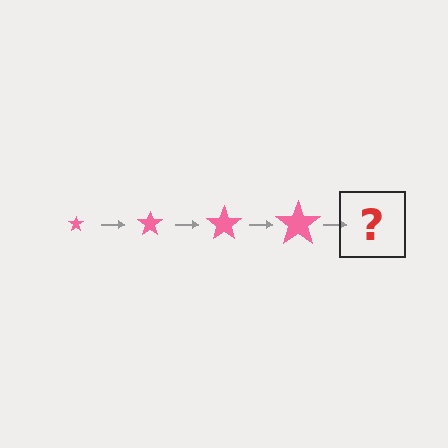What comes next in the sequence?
The next element should be a pink star, larger than the previous one.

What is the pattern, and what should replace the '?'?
The pattern is that the star gets progressively larger each step. The '?' should be a pink star, larger than the previous one.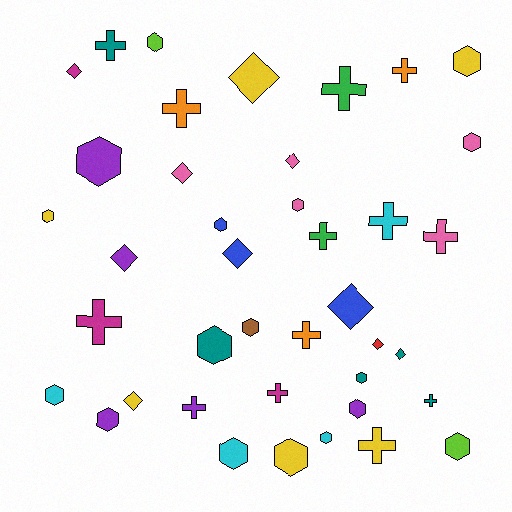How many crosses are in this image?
There are 13 crosses.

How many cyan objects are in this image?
There are 4 cyan objects.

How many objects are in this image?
There are 40 objects.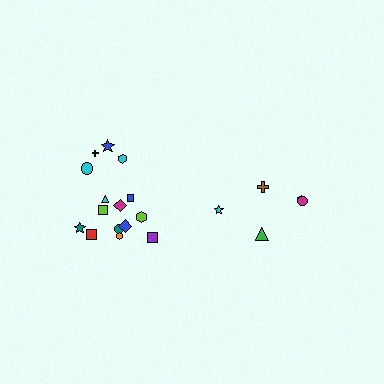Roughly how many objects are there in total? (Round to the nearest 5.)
Roughly 20 objects in total.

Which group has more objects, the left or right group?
The left group.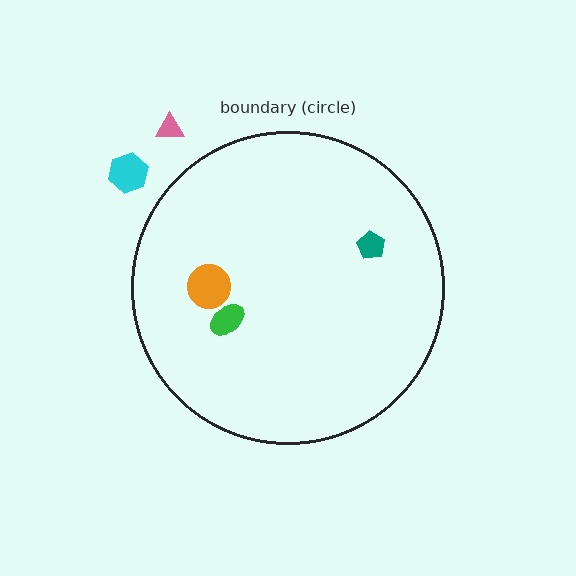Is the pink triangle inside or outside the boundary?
Outside.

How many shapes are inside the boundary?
3 inside, 2 outside.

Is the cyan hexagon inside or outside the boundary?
Outside.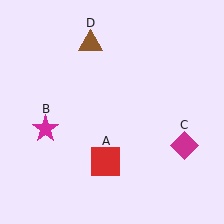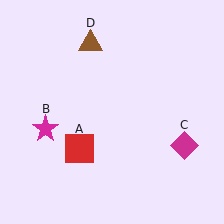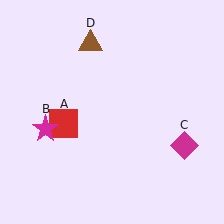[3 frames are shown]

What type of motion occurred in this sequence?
The red square (object A) rotated clockwise around the center of the scene.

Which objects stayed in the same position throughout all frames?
Magenta star (object B) and magenta diamond (object C) and brown triangle (object D) remained stationary.